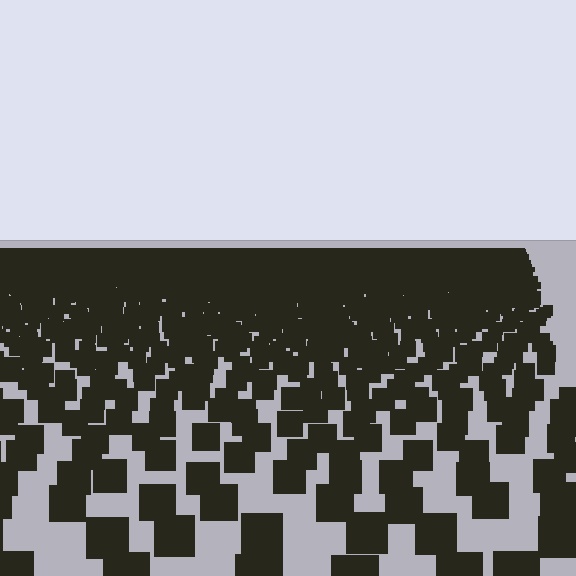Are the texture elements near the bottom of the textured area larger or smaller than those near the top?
Larger. Near the bottom, elements are closer to the viewer and appear at a bigger on-screen size.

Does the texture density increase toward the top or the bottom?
Density increases toward the top.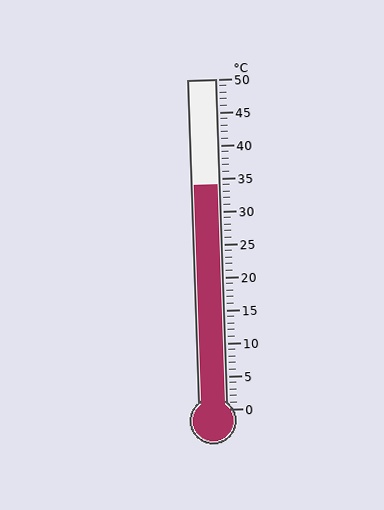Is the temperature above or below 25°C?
The temperature is above 25°C.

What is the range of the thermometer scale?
The thermometer scale ranges from 0°C to 50°C.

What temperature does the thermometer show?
The thermometer shows approximately 34°C.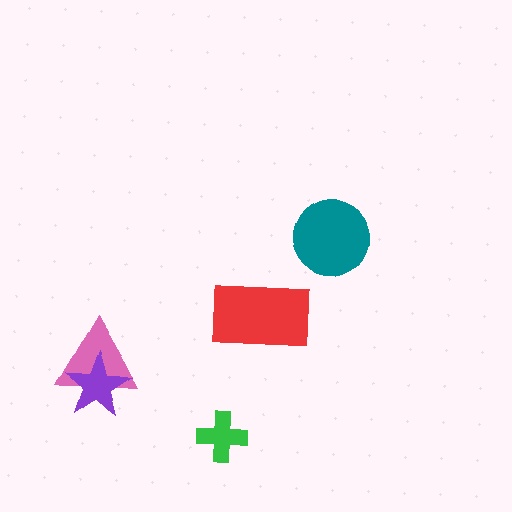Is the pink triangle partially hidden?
Yes, it is partially covered by another shape.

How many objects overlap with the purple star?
1 object overlaps with the purple star.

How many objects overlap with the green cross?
0 objects overlap with the green cross.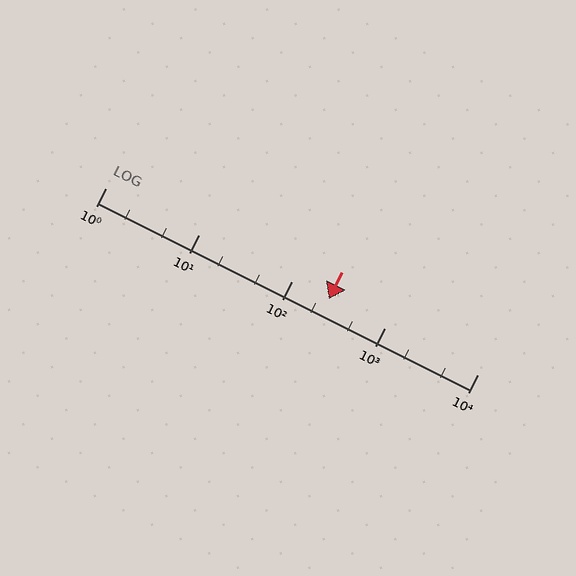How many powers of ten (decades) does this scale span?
The scale spans 4 decades, from 1 to 10000.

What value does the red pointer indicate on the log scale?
The pointer indicates approximately 250.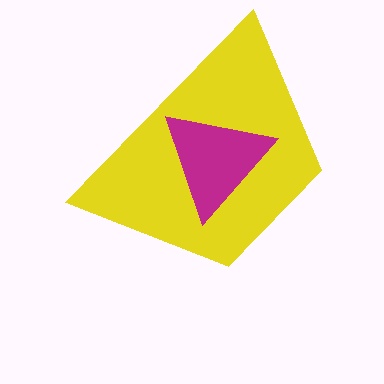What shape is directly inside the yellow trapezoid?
The magenta triangle.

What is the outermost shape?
The yellow trapezoid.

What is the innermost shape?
The magenta triangle.